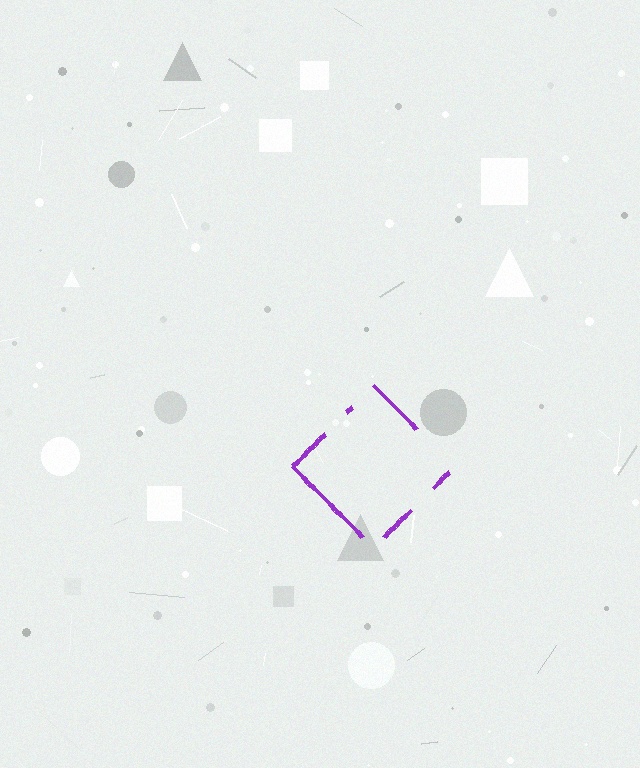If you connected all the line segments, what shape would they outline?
They would outline a diamond.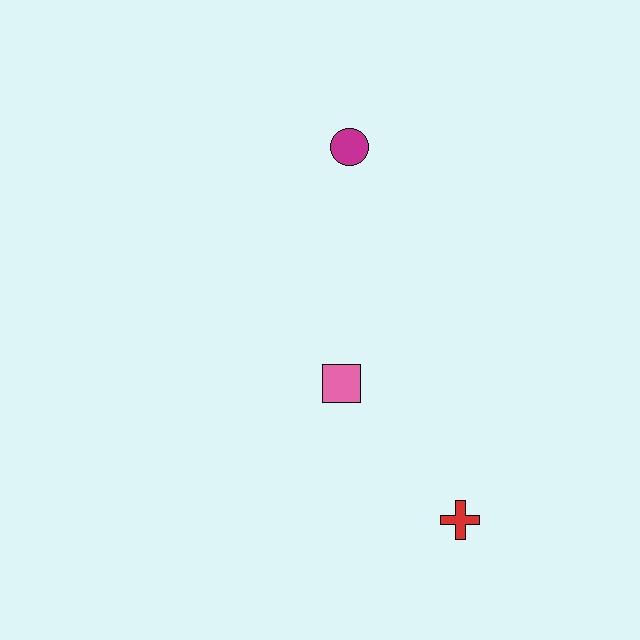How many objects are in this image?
There are 3 objects.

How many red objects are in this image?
There is 1 red object.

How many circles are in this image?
There is 1 circle.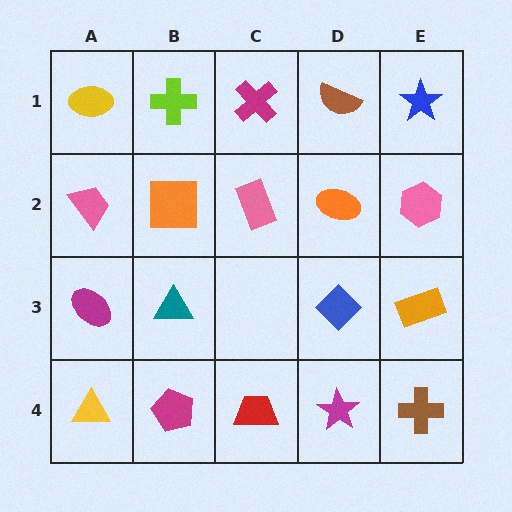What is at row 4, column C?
A red trapezoid.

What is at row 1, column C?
A magenta cross.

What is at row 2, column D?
An orange ellipse.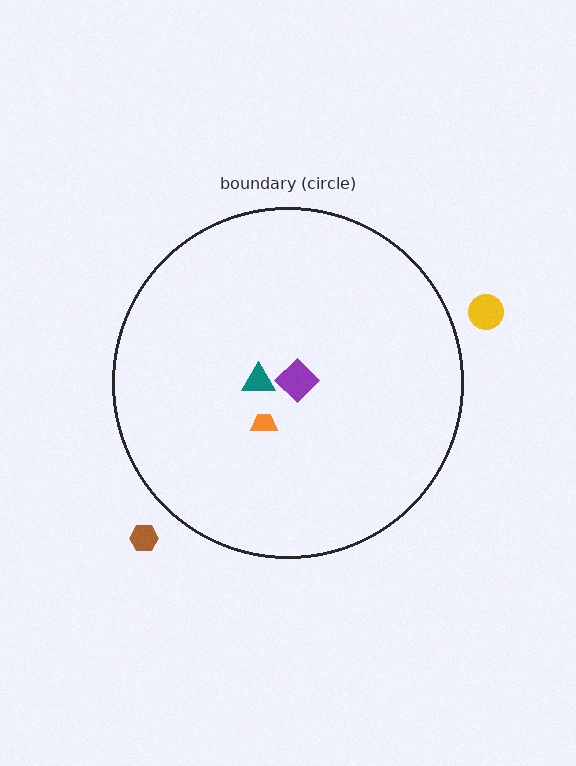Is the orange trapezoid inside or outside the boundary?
Inside.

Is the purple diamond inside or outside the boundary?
Inside.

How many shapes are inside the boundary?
3 inside, 2 outside.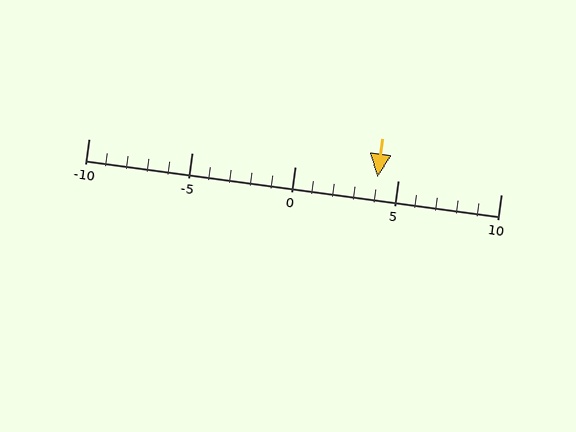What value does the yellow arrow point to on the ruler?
The yellow arrow points to approximately 4.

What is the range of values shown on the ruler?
The ruler shows values from -10 to 10.